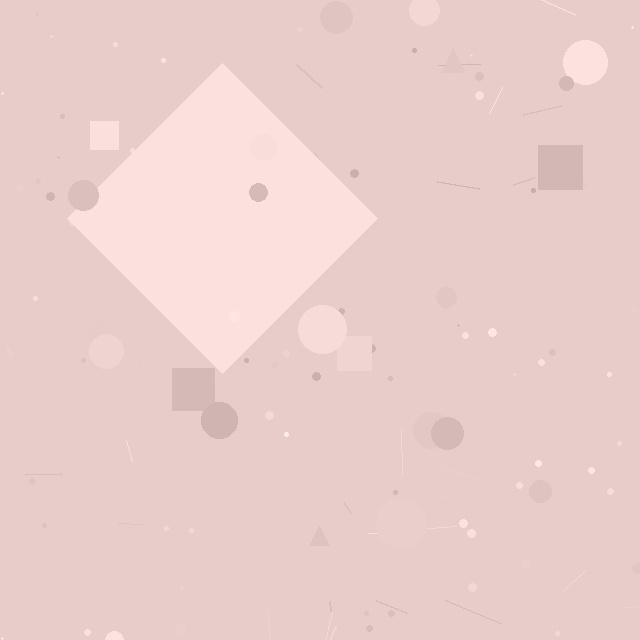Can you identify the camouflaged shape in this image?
The camouflaged shape is a diamond.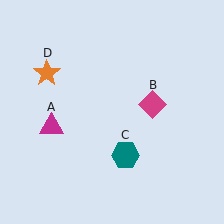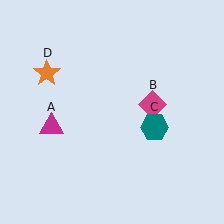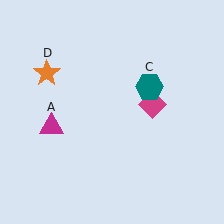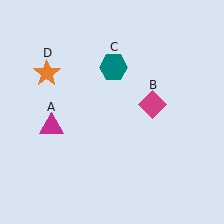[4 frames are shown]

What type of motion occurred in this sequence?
The teal hexagon (object C) rotated counterclockwise around the center of the scene.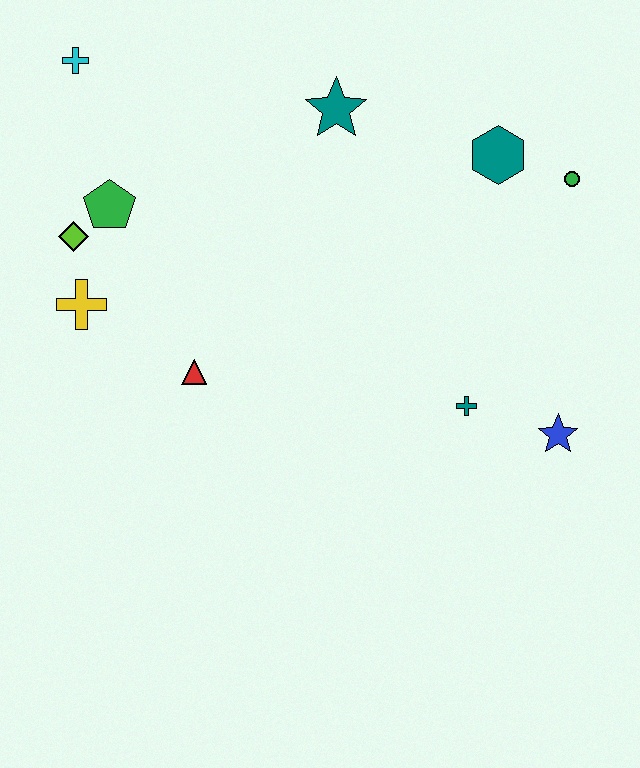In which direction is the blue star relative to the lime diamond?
The blue star is to the right of the lime diamond.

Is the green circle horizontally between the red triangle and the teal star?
No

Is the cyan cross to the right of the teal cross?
No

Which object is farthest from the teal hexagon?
The yellow cross is farthest from the teal hexagon.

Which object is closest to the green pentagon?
The lime diamond is closest to the green pentagon.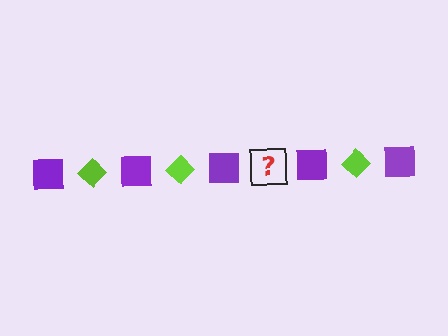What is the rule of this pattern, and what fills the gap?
The rule is that the pattern alternates between purple square and lime diamond. The gap should be filled with a lime diamond.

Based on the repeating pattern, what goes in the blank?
The blank should be a lime diamond.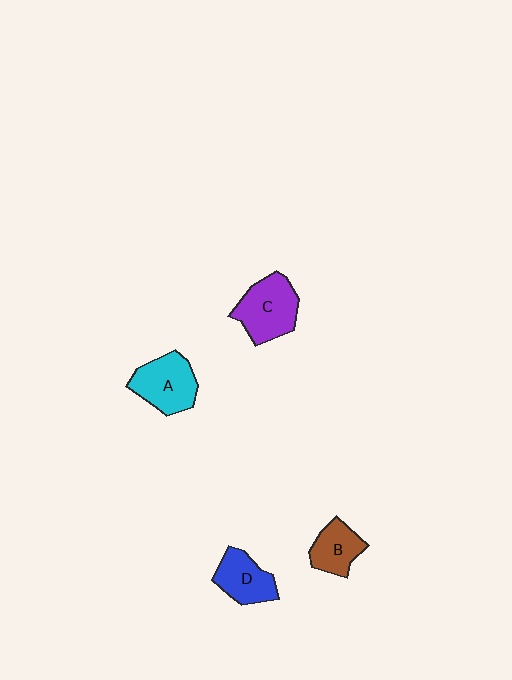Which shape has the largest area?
Shape C (purple).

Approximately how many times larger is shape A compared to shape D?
Approximately 1.2 times.